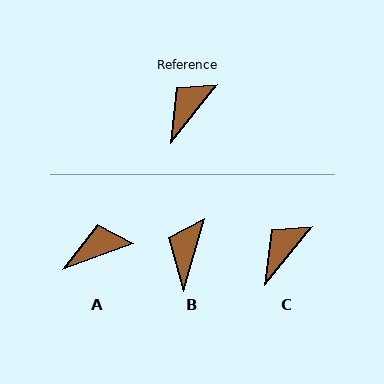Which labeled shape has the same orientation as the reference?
C.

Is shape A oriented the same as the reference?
No, it is off by about 32 degrees.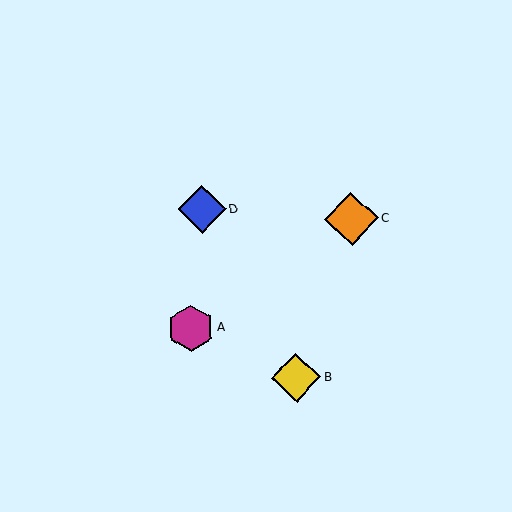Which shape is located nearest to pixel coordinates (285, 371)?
The yellow diamond (labeled B) at (296, 378) is nearest to that location.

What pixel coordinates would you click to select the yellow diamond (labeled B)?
Click at (296, 378) to select the yellow diamond B.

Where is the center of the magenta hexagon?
The center of the magenta hexagon is at (191, 328).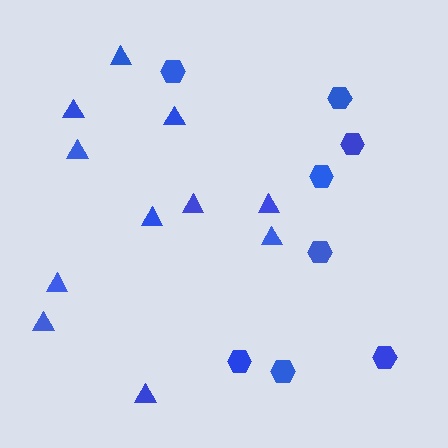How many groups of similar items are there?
There are 2 groups: one group of triangles (11) and one group of hexagons (8).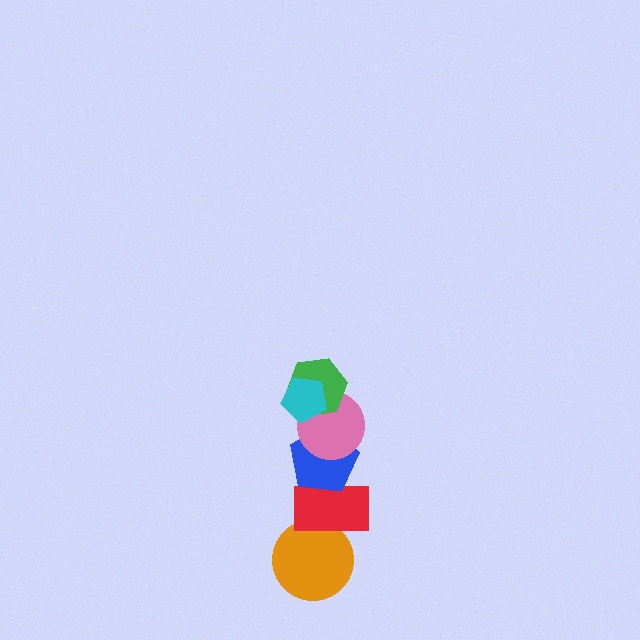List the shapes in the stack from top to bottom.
From top to bottom: the cyan pentagon, the green hexagon, the pink circle, the blue pentagon, the red rectangle, the orange circle.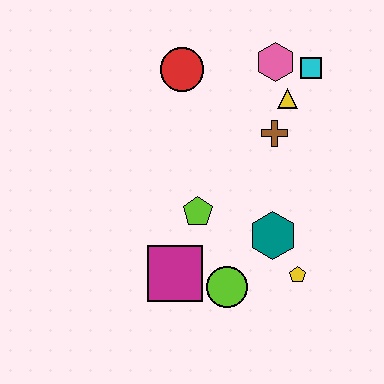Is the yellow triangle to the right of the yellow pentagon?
No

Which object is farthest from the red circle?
The yellow pentagon is farthest from the red circle.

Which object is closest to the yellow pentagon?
The teal hexagon is closest to the yellow pentagon.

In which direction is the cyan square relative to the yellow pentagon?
The cyan square is above the yellow pentagon.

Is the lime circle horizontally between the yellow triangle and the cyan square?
No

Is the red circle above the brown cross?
Yes